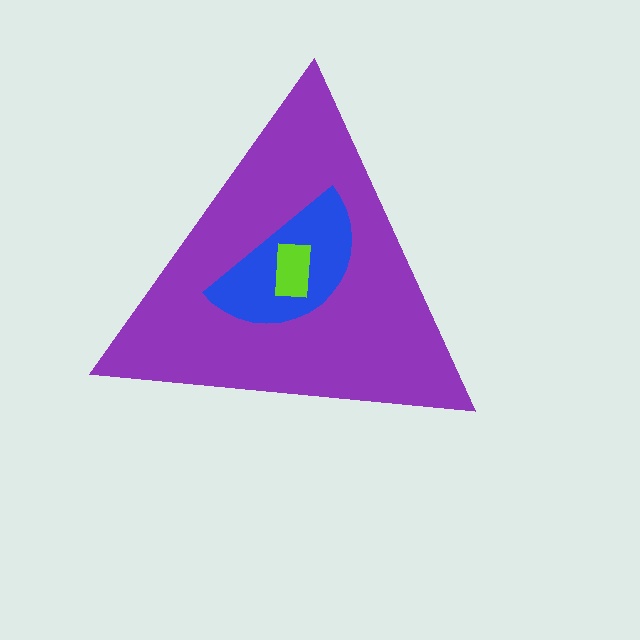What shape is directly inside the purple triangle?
The blue semicircle.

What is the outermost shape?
The purple triangle.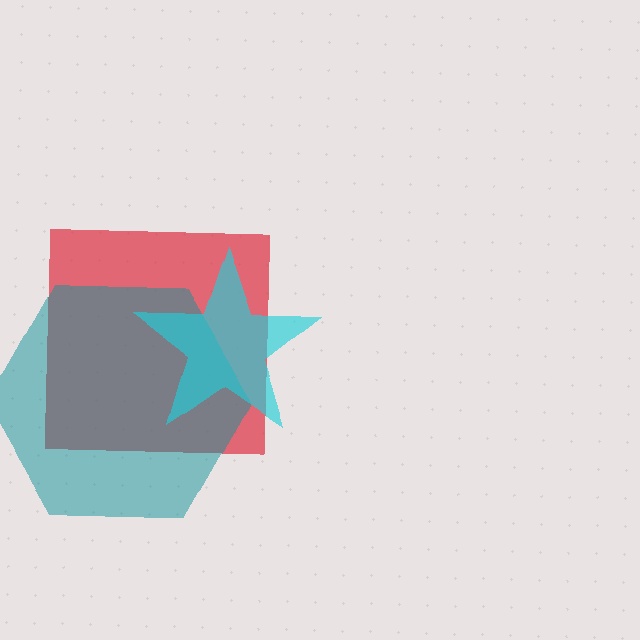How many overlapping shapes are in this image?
There are 3 overlapping shapes in the image.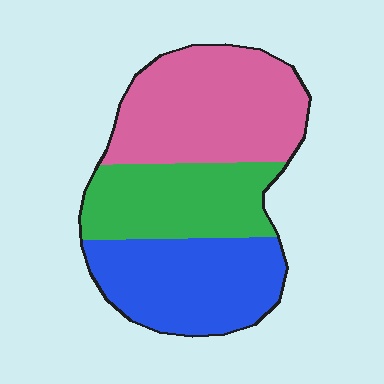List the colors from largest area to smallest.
From largest to smallest: pink, blue, green.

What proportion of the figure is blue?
Blue covers roughly 30% of the figure.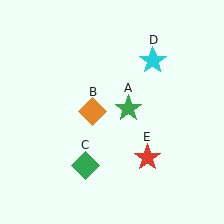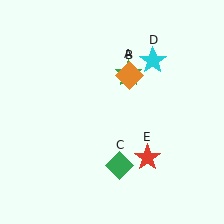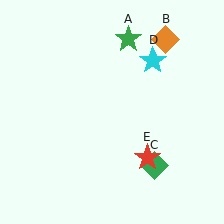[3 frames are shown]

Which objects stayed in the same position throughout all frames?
Cyan star (object D) and red star (object E) remained stationary.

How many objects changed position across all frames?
3 objects changed position: green star (object A), orange diamond (object B), green diamond (object C).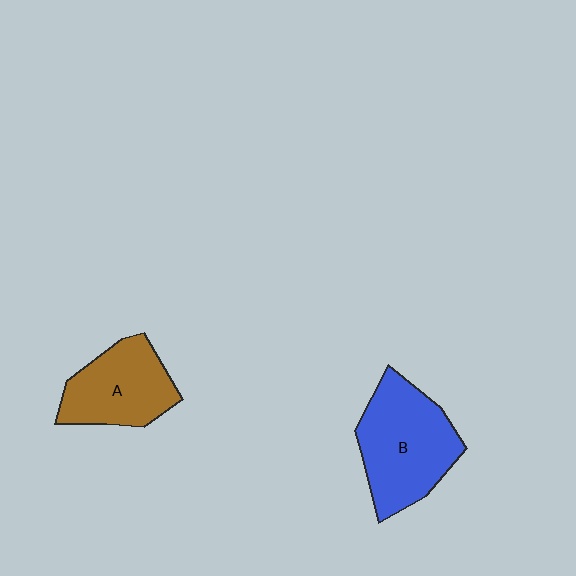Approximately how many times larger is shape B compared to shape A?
Approximately 1.3 times.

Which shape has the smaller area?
Shape A (brown).